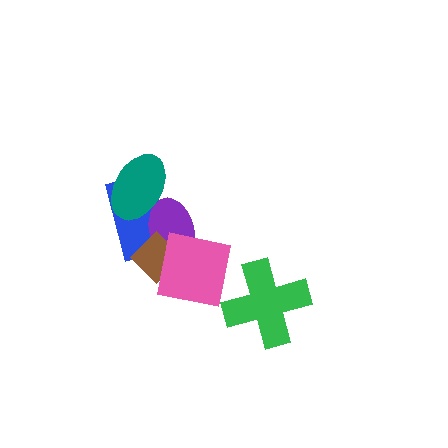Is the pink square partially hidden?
No, no other shape covers it.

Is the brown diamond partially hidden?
Yes, it is partially covered by another shape.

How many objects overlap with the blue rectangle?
3 objects overlap with the blue rectangle.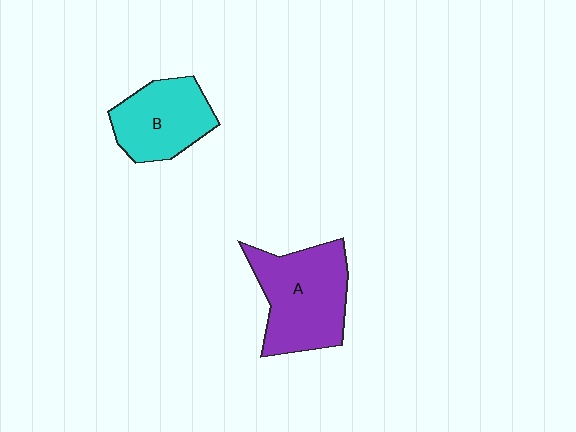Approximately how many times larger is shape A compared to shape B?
Approximately 1.4 times.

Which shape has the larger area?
Shape A (purple).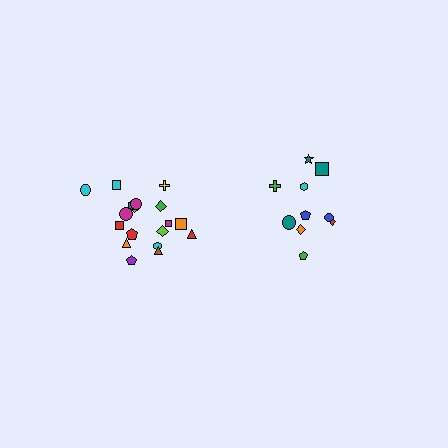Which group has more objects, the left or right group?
The left group.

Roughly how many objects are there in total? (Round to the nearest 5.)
Roughly 30 objects in total.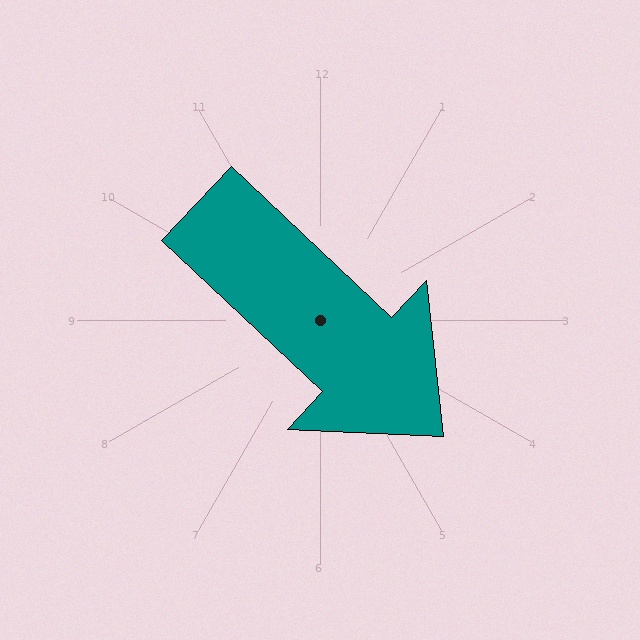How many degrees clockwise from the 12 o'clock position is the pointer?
Approximately 133 degrees.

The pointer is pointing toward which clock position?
Roughly 4 o'clock.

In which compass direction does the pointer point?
Southeast.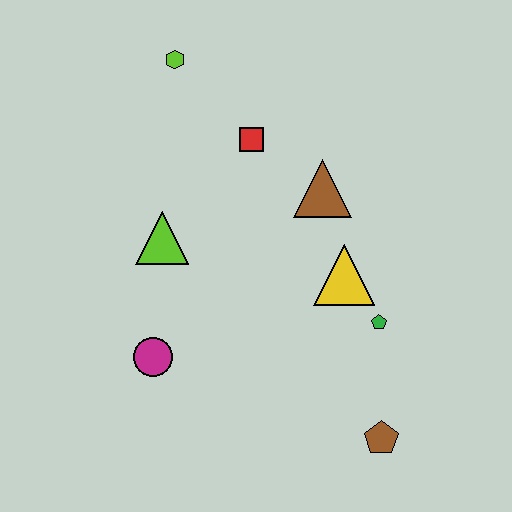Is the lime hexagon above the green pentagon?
Yes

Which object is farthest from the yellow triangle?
The lime hexagon is farthest from the yellow triangle.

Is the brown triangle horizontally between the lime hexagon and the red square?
No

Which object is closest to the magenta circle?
The lime triangle is closest to the magenta circle.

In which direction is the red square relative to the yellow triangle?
The red square is above the yellow triangle.